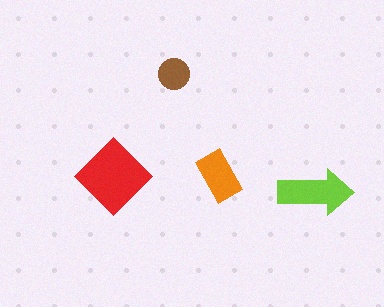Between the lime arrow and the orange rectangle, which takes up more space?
The lime arrow.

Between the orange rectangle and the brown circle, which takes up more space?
The orange rectangle.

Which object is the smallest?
The brown circle.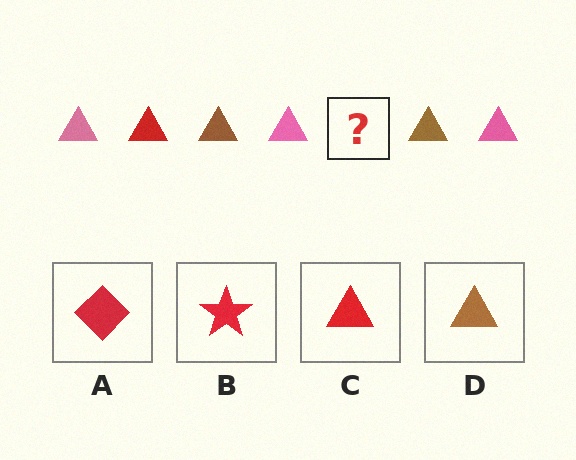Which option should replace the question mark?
Option C.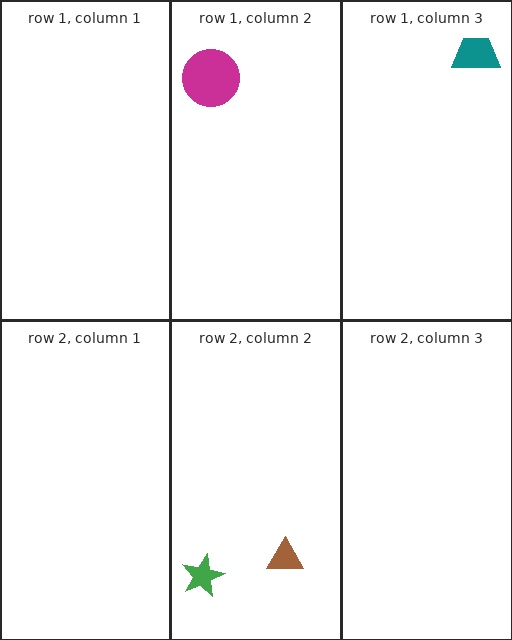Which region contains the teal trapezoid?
The row 1, column 3 region.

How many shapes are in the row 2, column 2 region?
2.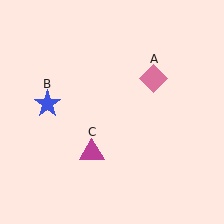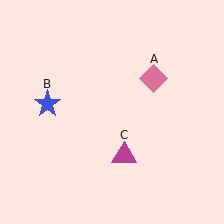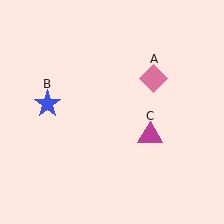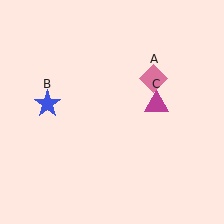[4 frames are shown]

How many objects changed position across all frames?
1 object changed position: magenta triangle (object C).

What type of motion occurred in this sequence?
The magenta triangle (object C) rotated counterclockwise around the center of the scene.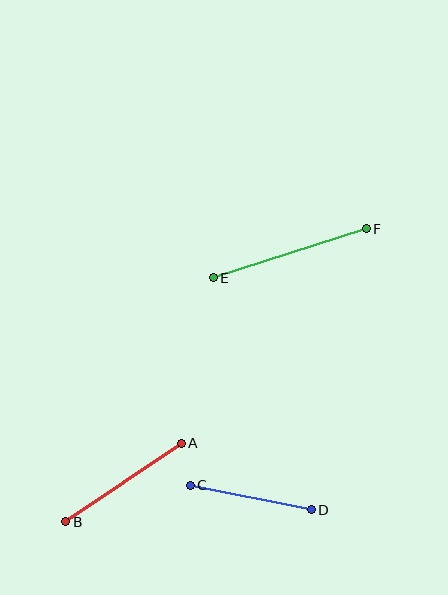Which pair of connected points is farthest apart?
Points E and F are farthest apart.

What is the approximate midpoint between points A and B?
The midpoint is at approximately (123, 483) pixels.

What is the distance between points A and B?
The distance is approximately 140 pixels.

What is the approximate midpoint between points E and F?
The midpoint is at approximately (290, 253) pixels.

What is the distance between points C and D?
The distance is approximately 124 pixels.